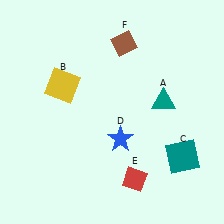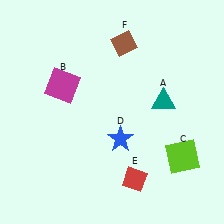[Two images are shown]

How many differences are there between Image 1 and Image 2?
There are 2 differences between the two images.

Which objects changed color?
B changed from yellow to magenta. C changed from teal to lime.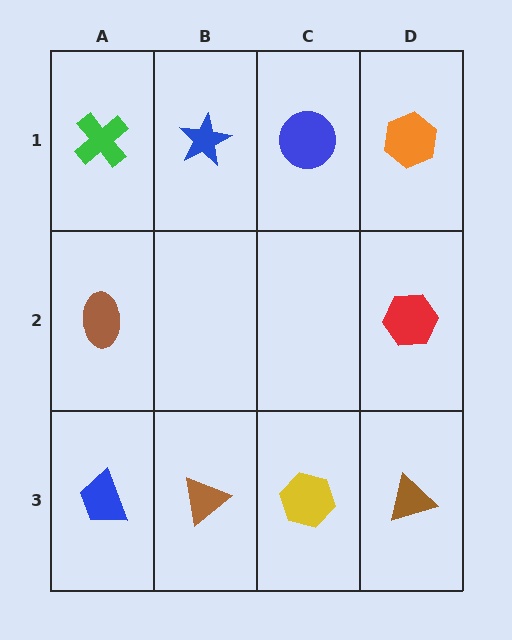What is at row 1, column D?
An orange hexagon.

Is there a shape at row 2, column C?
No, that cell is empty.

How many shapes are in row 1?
4 shapes.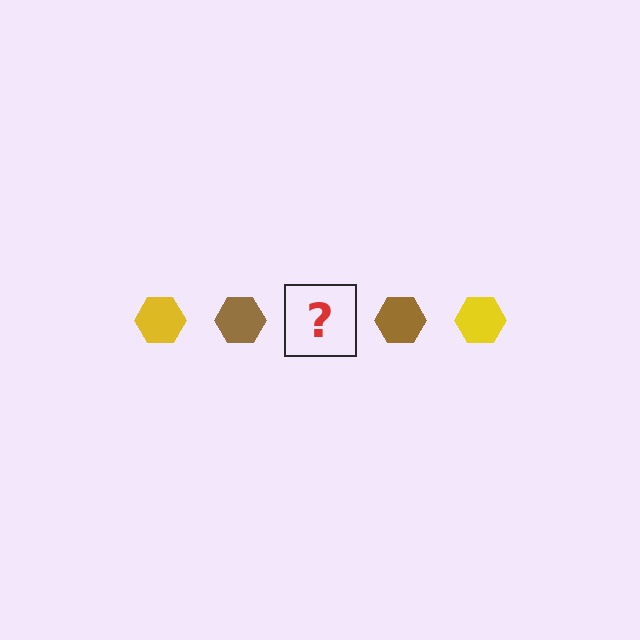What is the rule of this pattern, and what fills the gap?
The rule is that the pattern cycles through yellow, brown hexagons. The gap should be filled with a yellow hexagon.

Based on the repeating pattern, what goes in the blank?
The blank should be a yellow hexagon.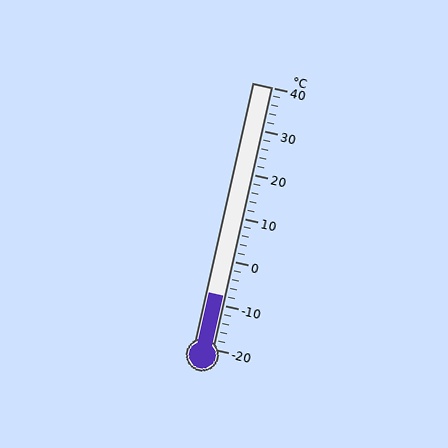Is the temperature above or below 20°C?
The temperature is below 20°C.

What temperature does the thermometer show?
The thermometer shows approximately -8°C.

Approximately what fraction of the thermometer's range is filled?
The thermometer is filled to approximately 20% of its range.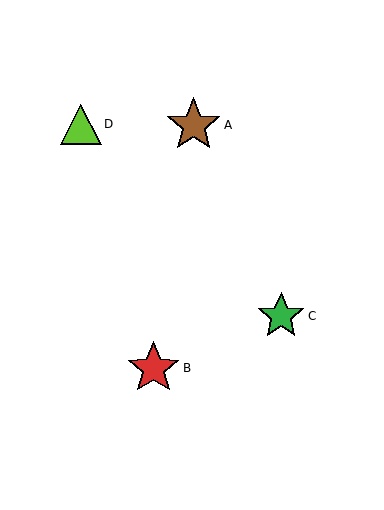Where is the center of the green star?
The center of the green star is at (281, 316).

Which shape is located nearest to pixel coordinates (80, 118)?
The lime triangle (labeled D) at (81, 124) is nearest to that location.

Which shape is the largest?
The brown star (labeled A) is the largest.